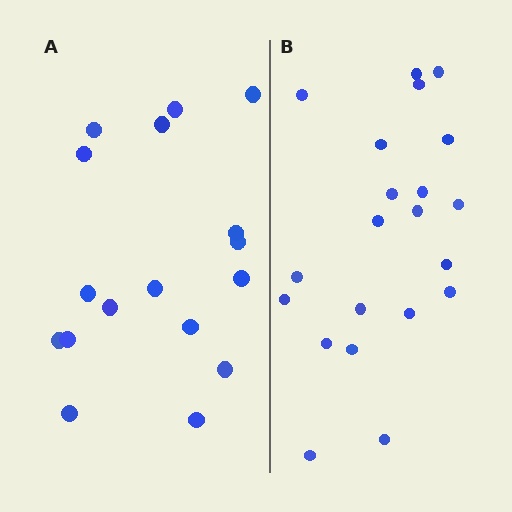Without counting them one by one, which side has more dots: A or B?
Region B (the right region) has more dots.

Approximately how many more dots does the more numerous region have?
Region B has about 4 more dots than region A.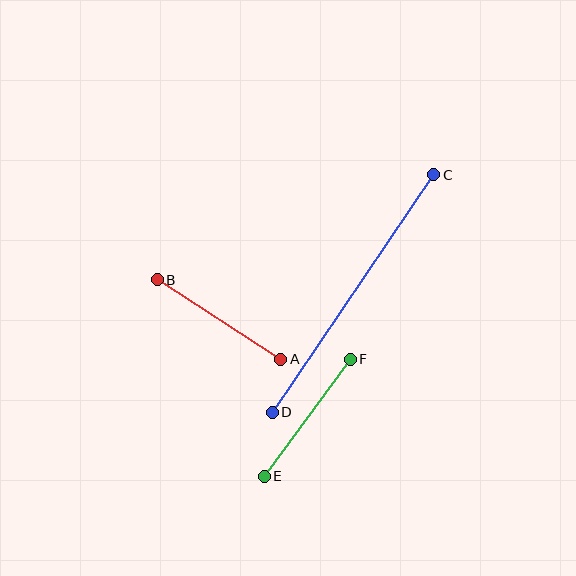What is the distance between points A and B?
The distance is approximately 147 pixels.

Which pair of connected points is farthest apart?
Points C and D are farthest apart.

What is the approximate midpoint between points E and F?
The midpoint is at approximately (307, 418) pixels.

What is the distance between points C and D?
The distance is approximately 287 pixels.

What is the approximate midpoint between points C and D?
The midpoint is at approximately (353, 294) pixels.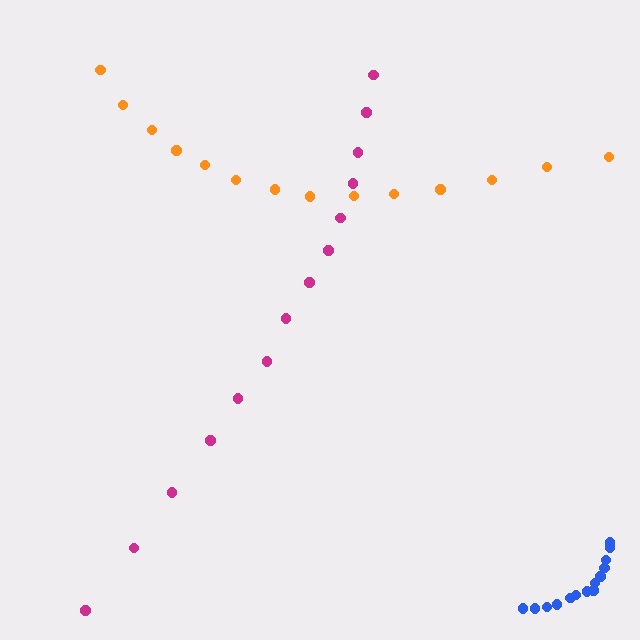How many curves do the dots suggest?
There are 3 distinct paths.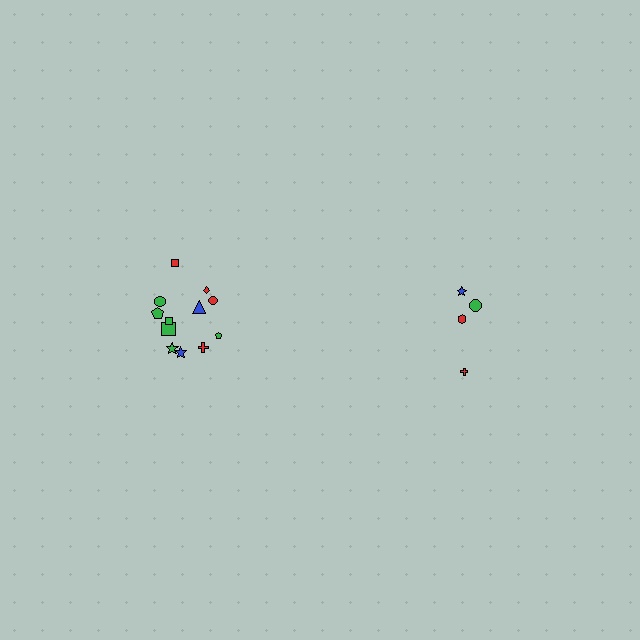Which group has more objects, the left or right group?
The left group.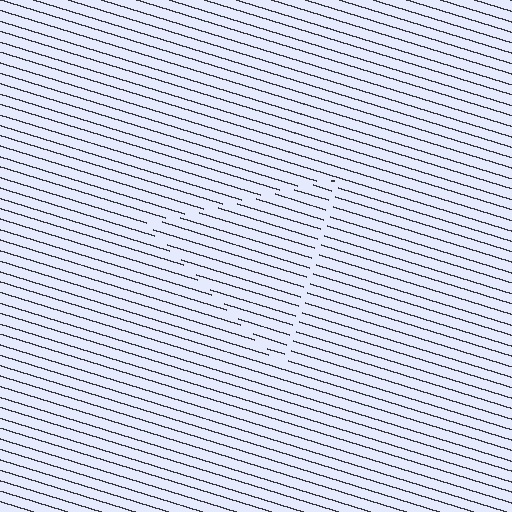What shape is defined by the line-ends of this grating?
An illusory triangle. The interior of the shape contains the same grating, shifted by half a period — the contour is defined by the phase discontinuity where line-ends from the inner and outer gratings abut.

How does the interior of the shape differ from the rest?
The interior of the shape contains the same grating, shifted by half a period — the contour is defined by the phase discontinuity where line-ends from the inner and outer gratings abut.